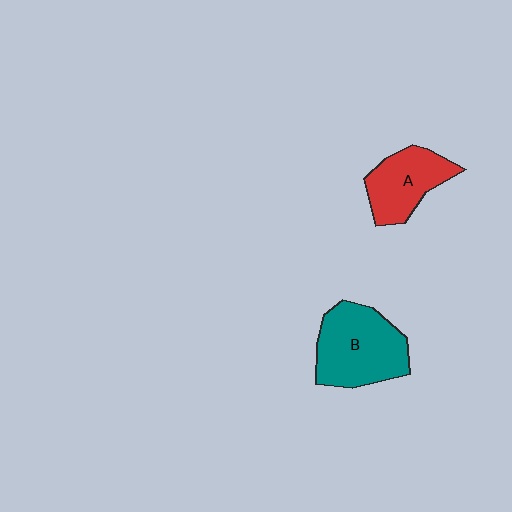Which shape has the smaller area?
Shape A (red).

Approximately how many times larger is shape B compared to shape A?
Approximately 1.4 times.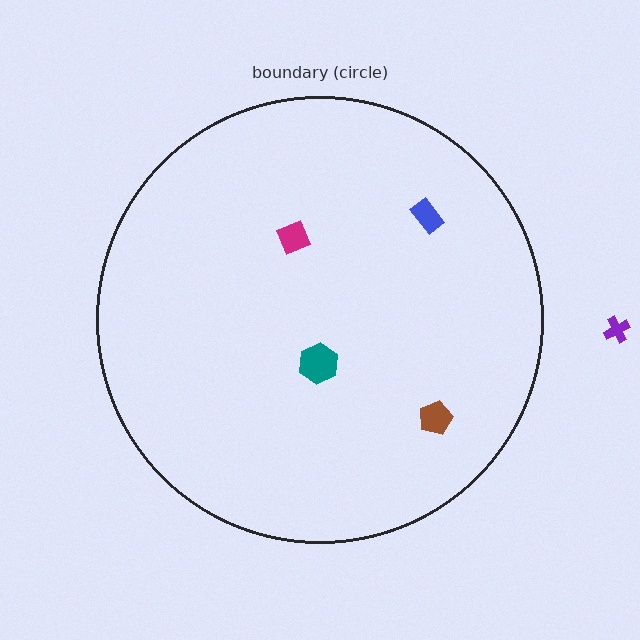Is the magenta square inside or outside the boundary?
Inside.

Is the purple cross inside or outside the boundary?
Outside.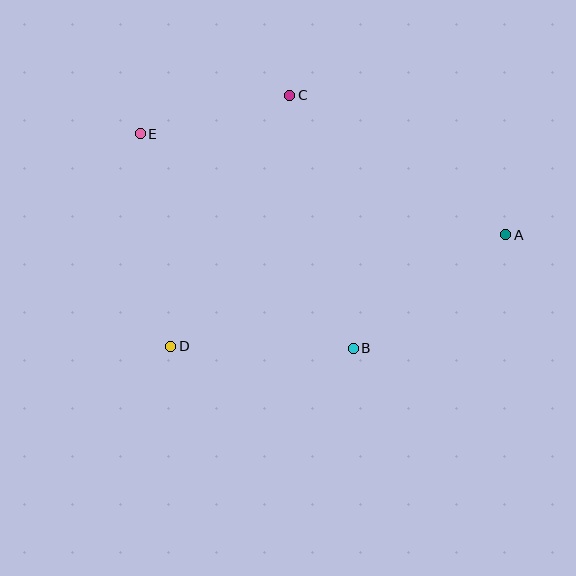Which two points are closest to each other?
Points C and E are closest to each other.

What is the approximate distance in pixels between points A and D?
The distance between A and D is approximately 353 pixels.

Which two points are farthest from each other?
Points A and E are farthest from each other.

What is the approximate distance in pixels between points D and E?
The distance between D and E is approximately 214 pixels.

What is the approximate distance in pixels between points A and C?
The distance between A and C is approximately 257 pixels.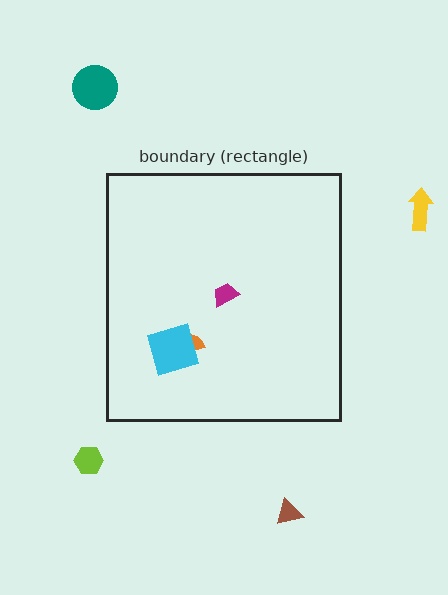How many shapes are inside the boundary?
3 inside, 4 outside.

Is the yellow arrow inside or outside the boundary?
Outside.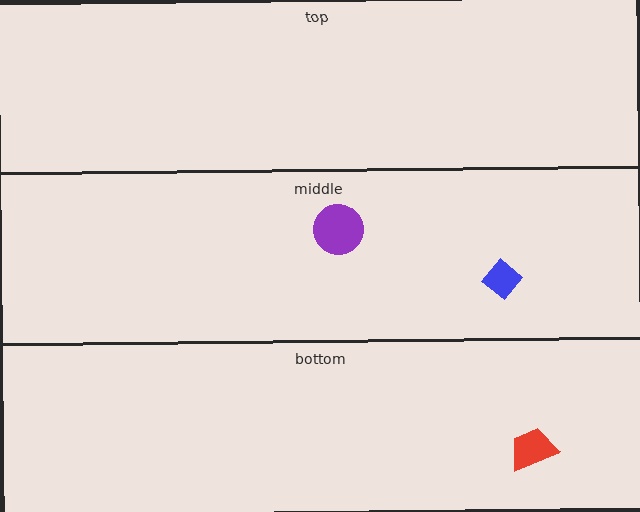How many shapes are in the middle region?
2.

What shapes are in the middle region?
The purple circle, the blue diamond.